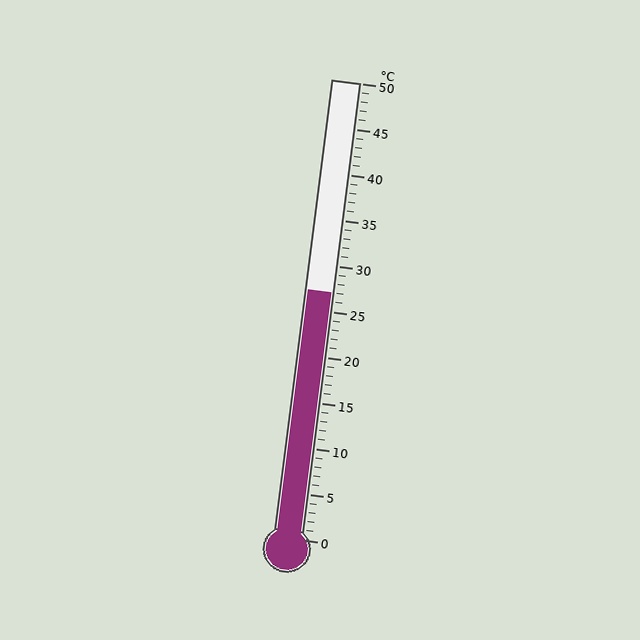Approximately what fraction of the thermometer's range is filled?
The thermometer is filled to approximately 55% of its range.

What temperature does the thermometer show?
The thermometer shows approximately 27°C.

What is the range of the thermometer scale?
The thermometer scale ranges from 0°C to 50°C.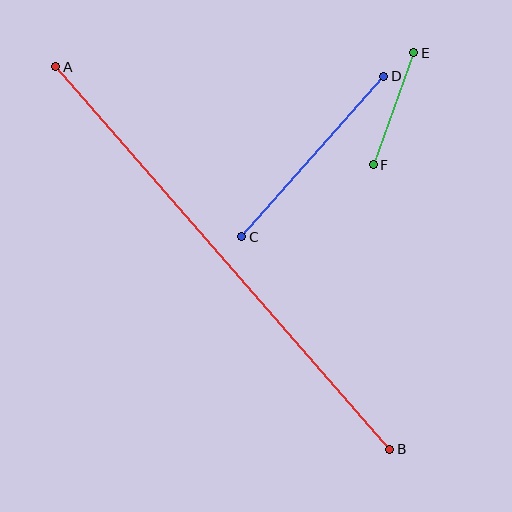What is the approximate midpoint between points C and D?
The midpoint is at approximately (313, 156) pixels.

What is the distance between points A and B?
The distance is approximately 508 pixels.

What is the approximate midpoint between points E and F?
The midpoint is at approximately (393, 109) pixels.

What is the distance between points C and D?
The distance is approximately 214 pixels.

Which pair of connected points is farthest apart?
Points A and B are farthest apart.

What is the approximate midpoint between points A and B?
The midpoint is at approximately (223, 258) pixels.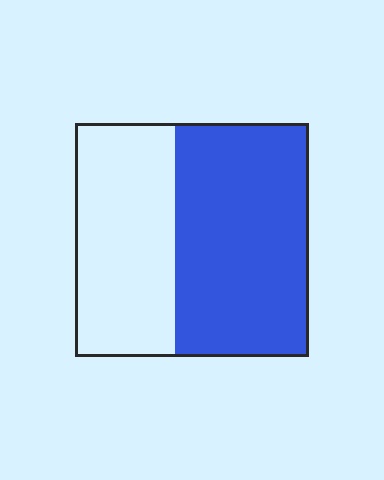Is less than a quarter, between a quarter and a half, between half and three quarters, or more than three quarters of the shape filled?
Between half and three quarters.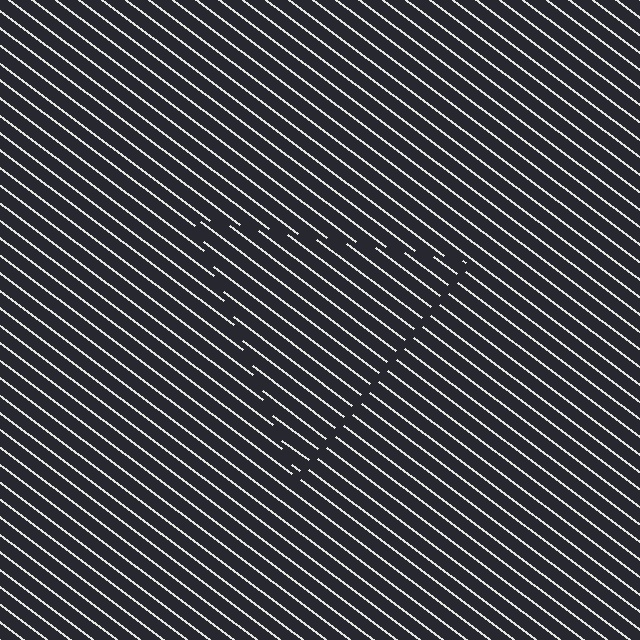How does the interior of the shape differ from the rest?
The interior of the shape contains the same grating, shifted by half a period — the contour is defined by the phase discontinuity where line-ends from the inner and outer gratings abut.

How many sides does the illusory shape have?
3 sides — the line-ends trace a triangle.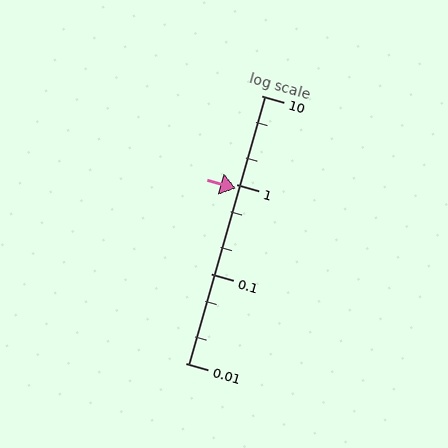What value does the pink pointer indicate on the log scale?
The pointer indicates approximately 0.91.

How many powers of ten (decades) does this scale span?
The scale spans 3 decades, from 0.01 to 10.